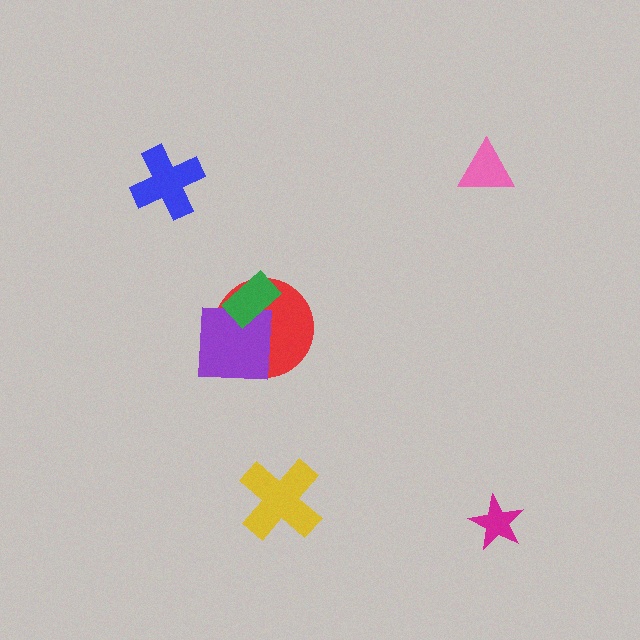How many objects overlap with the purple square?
2 objects overlap with the purple square.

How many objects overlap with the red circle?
2 objects overlap with the red circle.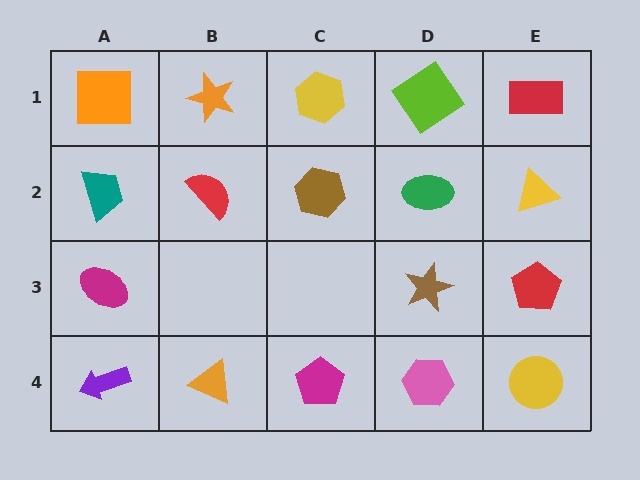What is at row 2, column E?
A yellow triangle.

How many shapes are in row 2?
5 shapes.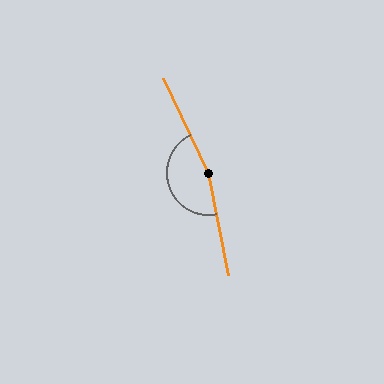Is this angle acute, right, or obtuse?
It is obtuse.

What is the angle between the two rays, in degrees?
Approximately 166 degrees.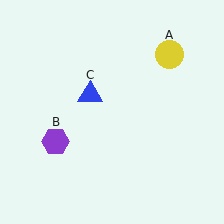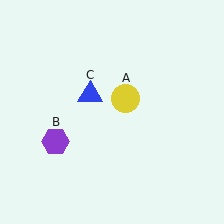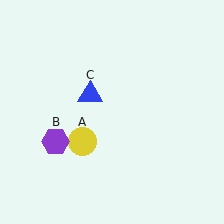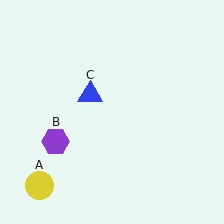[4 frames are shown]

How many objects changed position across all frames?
1 object changed position: yellow circle (object A).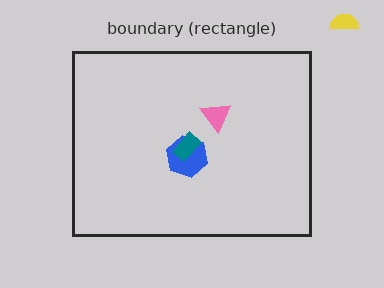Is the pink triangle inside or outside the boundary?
Inside.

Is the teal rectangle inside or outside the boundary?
Inside.